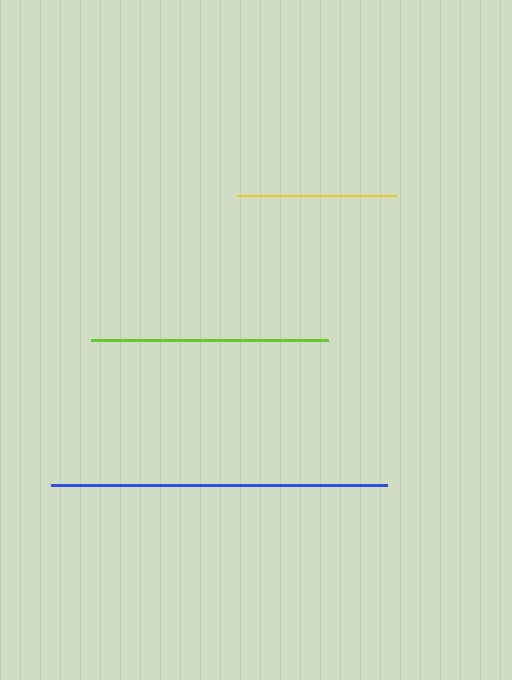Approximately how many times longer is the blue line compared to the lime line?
The blue line is approximately 1.4 times the length of the lime line.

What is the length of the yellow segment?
The yellow segment is approximately 159 pixels long.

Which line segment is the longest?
The blue line is the longest at approximately 336 pixels.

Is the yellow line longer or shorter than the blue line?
The blue line is longer than the yellow line.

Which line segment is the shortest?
The yellow line is the shortest at approximately 159 pixels.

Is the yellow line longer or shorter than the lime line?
The lime line is longer than the yellow line.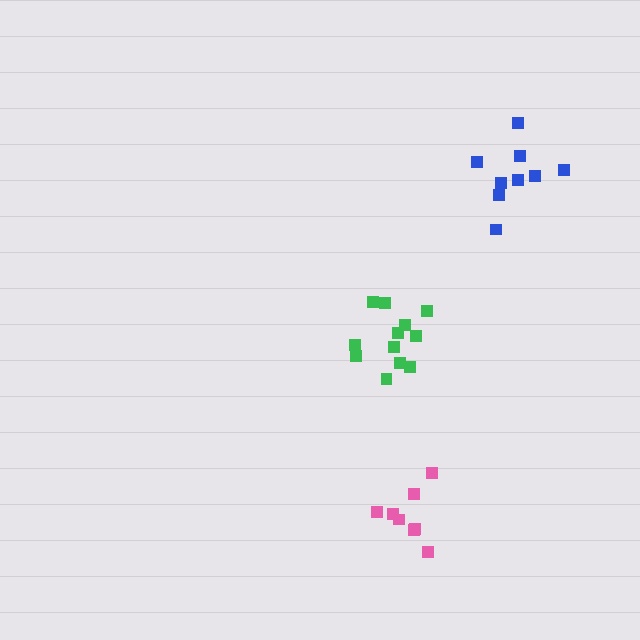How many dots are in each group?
Group 1: 12 dots, Group 2: 8 dots, Group 3: 9 dots (29 total).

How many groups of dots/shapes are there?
There are 3 groups.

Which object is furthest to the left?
The green cluster is leftmost.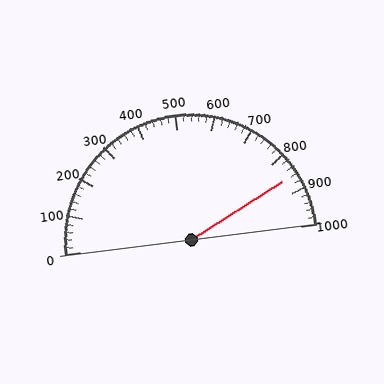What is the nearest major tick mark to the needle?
The nearest major tick mark is 900.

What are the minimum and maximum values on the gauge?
The gauge ranges from 0 to 1000.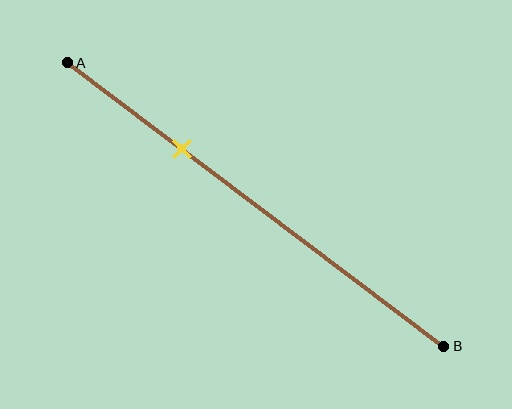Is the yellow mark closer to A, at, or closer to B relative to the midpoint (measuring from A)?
The yellow mark is closer to point A than the midpoint of segment AB.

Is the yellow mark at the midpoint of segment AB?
No, the mark is at about 30% from A, not at the 50% midpoint.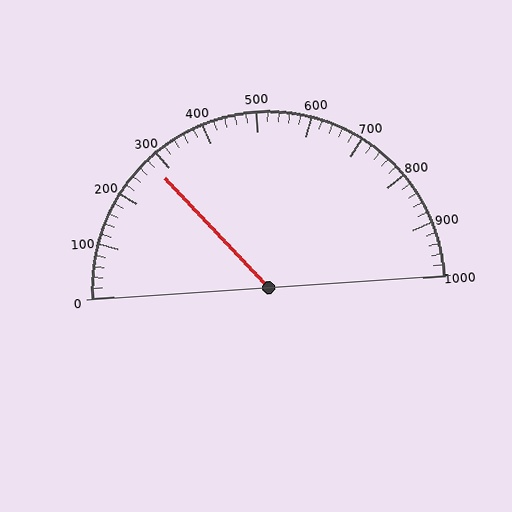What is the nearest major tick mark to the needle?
The nearest major tick mark is 300.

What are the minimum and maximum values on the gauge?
The gauge ranges from 0 to 1000.